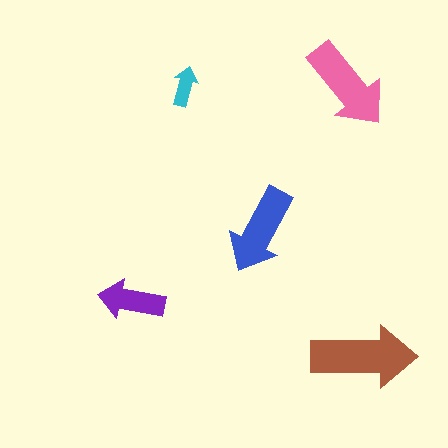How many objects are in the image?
There are 5 objects in the image.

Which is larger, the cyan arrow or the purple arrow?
The purple one.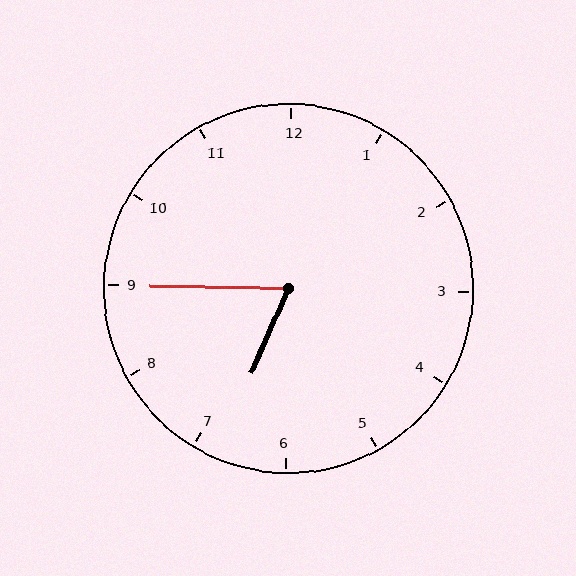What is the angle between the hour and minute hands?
Approximately 68 degrees.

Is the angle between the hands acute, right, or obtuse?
It is acute.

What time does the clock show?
6:45.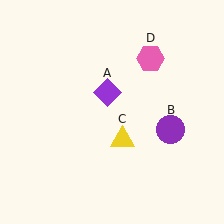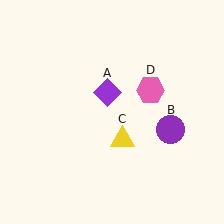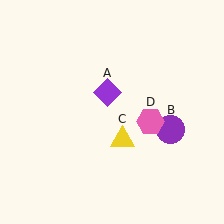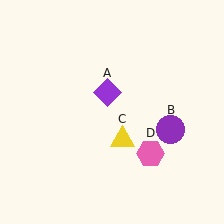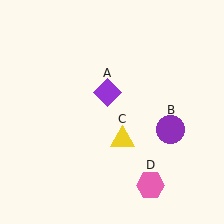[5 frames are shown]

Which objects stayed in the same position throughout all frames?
Purple diamond (object A) and purple circle (object B) and yellow triangle (object C) remained stationary.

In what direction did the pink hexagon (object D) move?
The pink hexagon (object D) moved down.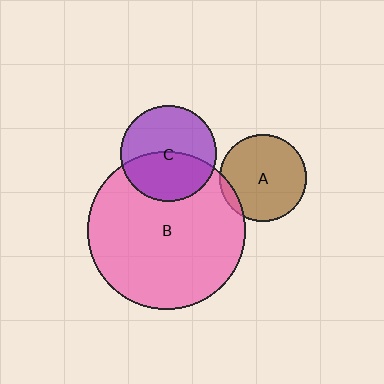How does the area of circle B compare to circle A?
Approximately 3.3 times.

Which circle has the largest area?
Circle B (pink).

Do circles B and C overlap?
Yes.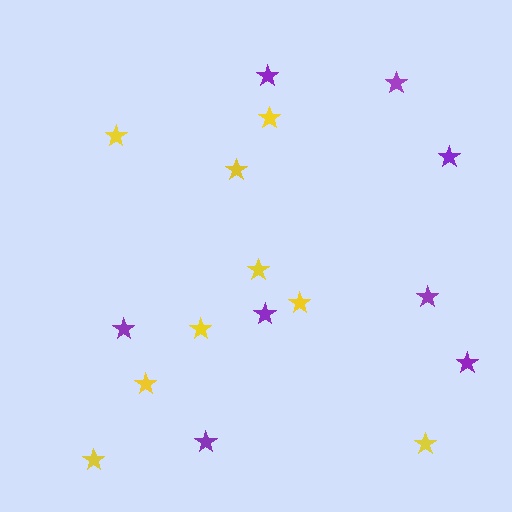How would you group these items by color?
There are 2 groups: one group of purple stars (8) and one group of yellow stars (9).